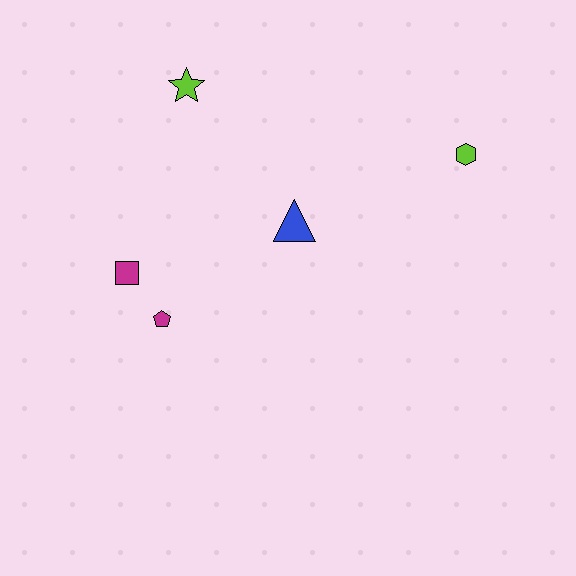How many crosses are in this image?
There are no crosses.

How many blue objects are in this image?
There is 1 blue object.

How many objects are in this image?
There are 5 objects.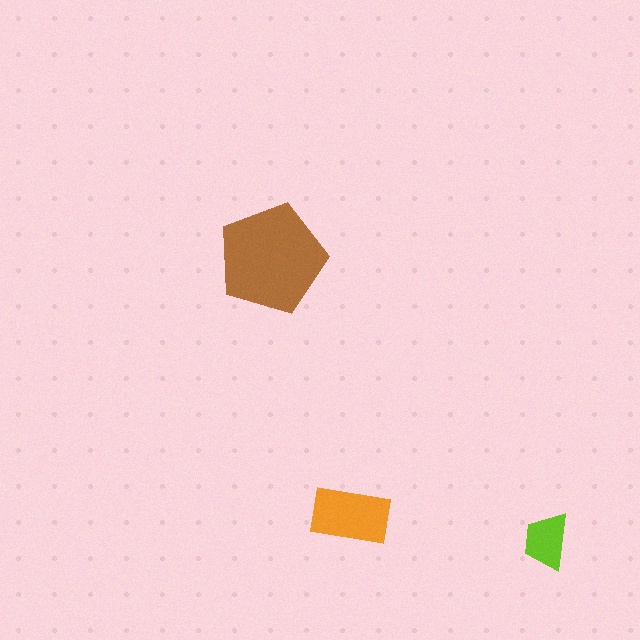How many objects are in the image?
There are 3 objects in the image.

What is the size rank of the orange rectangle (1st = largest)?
2nd.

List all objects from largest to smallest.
The brown pentagon, the orange rectangle, the lime trapezoid.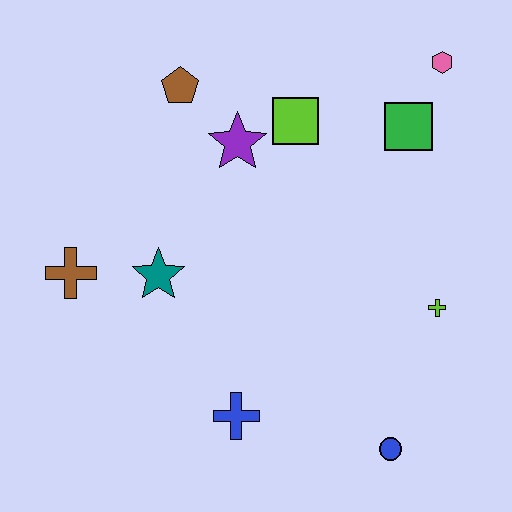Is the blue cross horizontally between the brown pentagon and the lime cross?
Yes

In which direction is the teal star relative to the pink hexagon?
The teal star is to the left of the pink hexagon.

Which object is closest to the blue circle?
The lime cross is closest to the blue circle.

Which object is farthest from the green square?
The brown cross is farthest from the green square.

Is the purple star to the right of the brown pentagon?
Yes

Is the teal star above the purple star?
No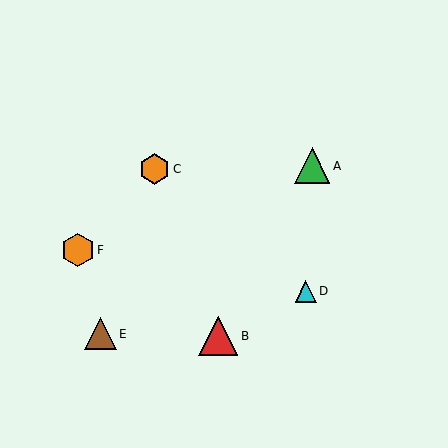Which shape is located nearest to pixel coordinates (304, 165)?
The green triangle (labeled A) at (312, 166) is nearest to that location.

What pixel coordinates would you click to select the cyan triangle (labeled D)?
Click at (306, 291) to select the cyan triangle D.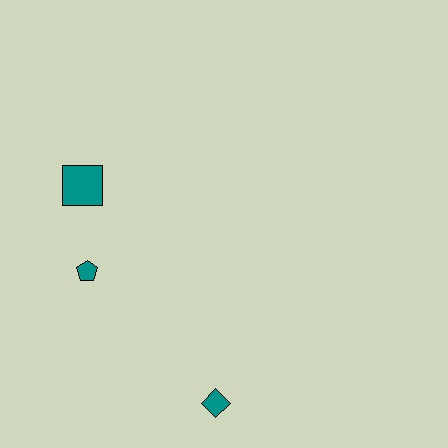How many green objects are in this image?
There are no green objects.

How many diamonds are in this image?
There is 1 diamond.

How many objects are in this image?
There are 3 objects.